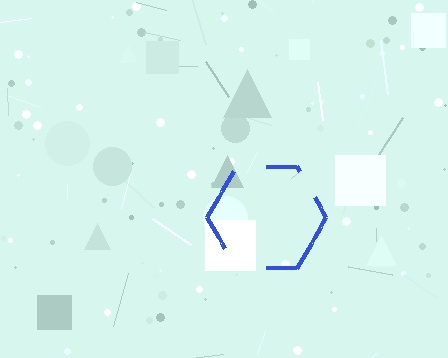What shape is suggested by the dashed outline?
The dashed outline suggests a hexagon.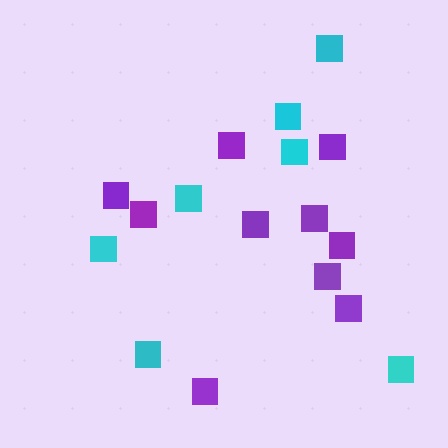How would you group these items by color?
There are 2 groups: one group of cyan squares (7) and one group of purple squares (10).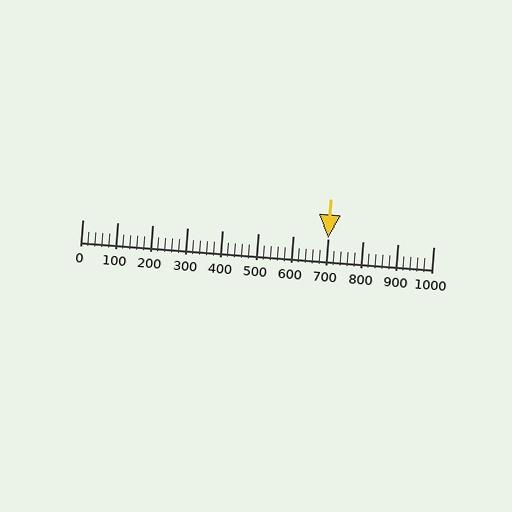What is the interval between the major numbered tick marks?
The major tick marks are spaced 100 units apart.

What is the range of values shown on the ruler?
The ruler shows values from 0 to 1000.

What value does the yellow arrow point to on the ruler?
The yellow arrow points to approximately 700.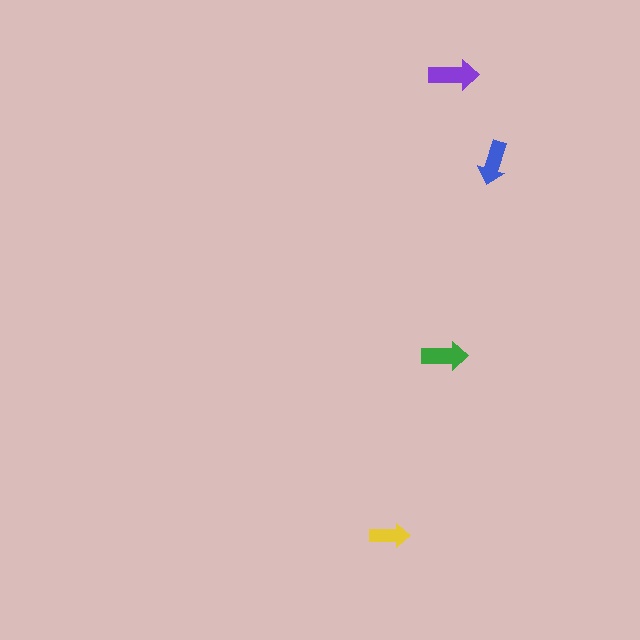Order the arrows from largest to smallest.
the purple one, the green one, the blue one, the yellow one.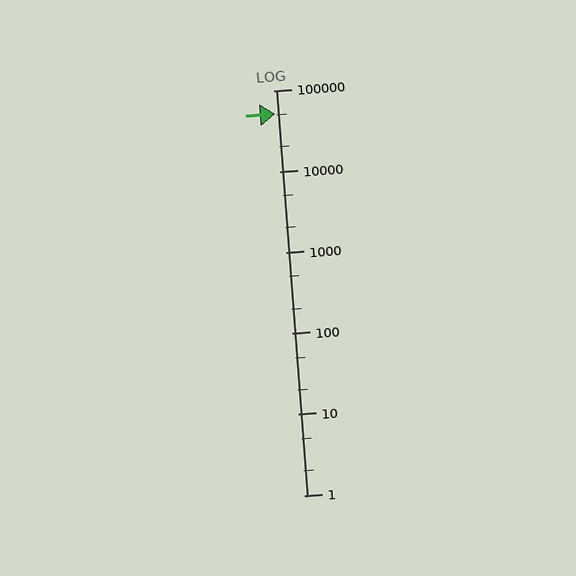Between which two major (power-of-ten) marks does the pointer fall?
The pointer is between 10000 and 100000.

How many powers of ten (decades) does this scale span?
The scale spans 5 decades, from 1 to 100000.